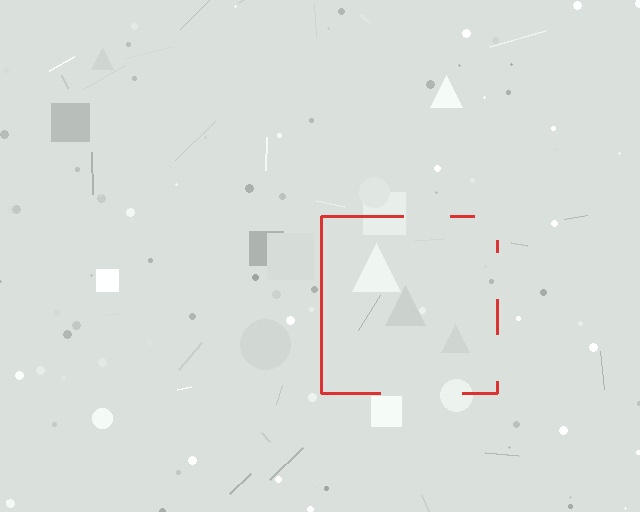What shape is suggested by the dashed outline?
The dashed outline suggests a square.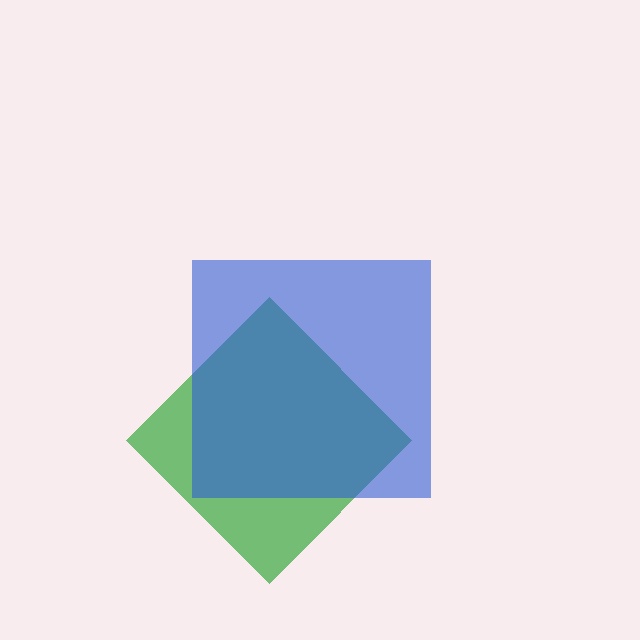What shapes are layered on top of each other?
The layered shapes are: a green diamond, a blue square.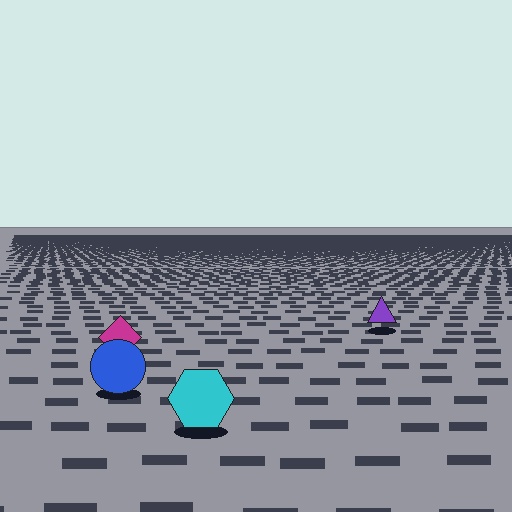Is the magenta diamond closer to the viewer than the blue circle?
No. The blue circle is closer — you can tell from the texture gradient: the ground texture is coarser near it.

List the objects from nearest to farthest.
From nearest to farthest: the cyan hexagon, the blue circle, the magenta diamond, the purple triangle.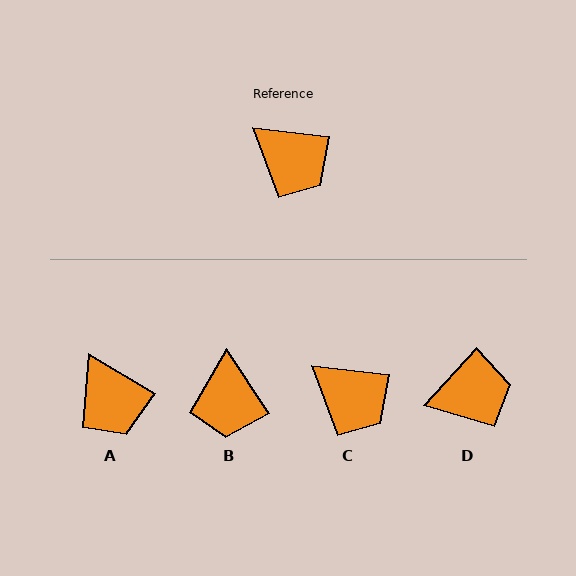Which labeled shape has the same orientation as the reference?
C.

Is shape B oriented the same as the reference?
No, it is off by about 51 degrees.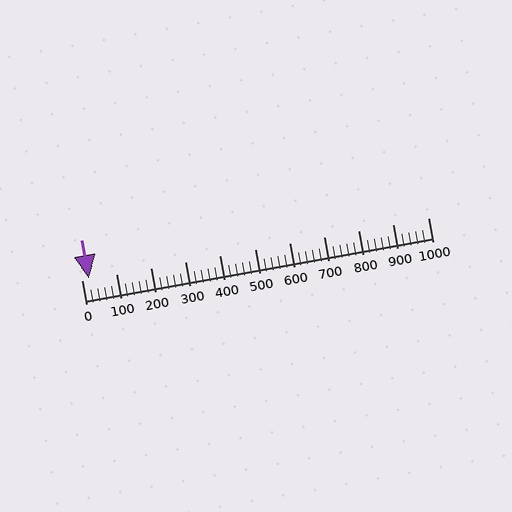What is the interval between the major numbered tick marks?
The major tick marks are spaced 100 units apart.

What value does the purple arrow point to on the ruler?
The purple arrow points to approximately 20.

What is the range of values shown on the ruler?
The ruler shows values from 0 to 1000.